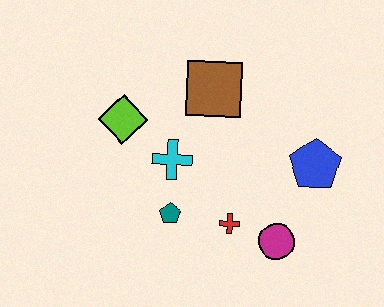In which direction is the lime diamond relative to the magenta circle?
The lime diamond is to the left of the magenta circle.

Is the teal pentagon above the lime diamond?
No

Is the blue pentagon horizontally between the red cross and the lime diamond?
No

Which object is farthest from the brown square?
The magenta circle is farthest from the brown square.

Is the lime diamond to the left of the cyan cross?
Yes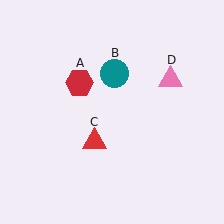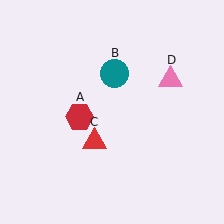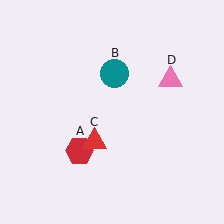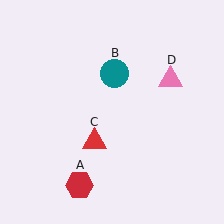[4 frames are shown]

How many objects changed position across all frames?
1 object changed position: red hexagon (object A).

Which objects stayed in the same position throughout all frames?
Teal circle (object B) and red triangle (object C) and pink triangle (object D) remained stationary.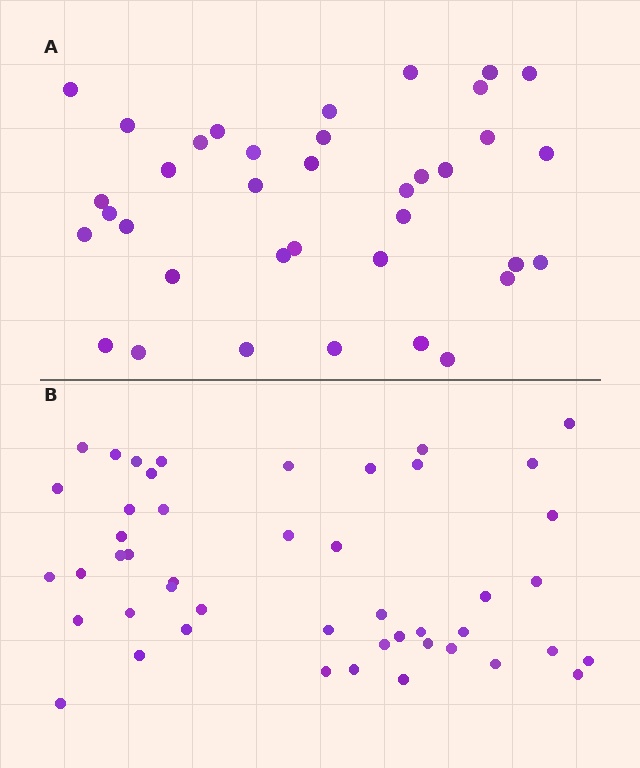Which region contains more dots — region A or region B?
Region B (the bottom region) has more dots.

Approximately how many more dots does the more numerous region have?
Region B has roughly 10 or so more dots than region A.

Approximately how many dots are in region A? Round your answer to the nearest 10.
About 40 dots. (The exact count is 37, which rounds to 40.)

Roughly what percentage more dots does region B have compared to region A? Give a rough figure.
About 25% more.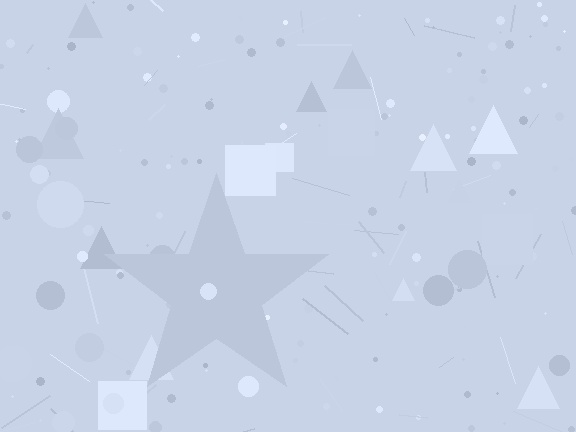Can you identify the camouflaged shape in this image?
The camouflaged shape is a star.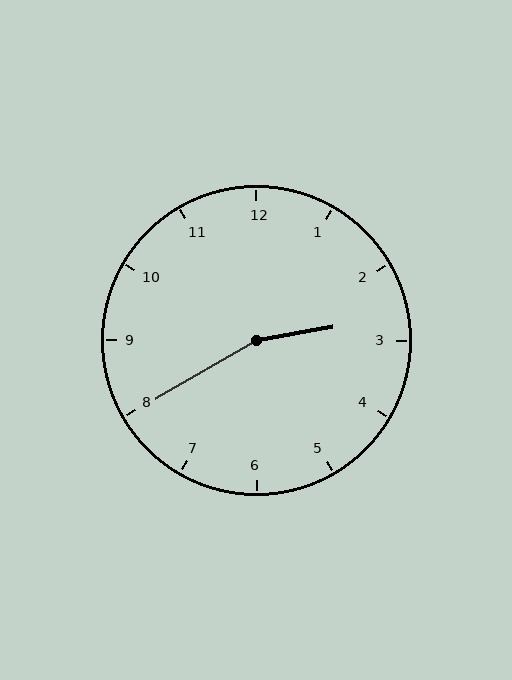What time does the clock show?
2:40.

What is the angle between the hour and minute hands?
Approximately 160 degrees.